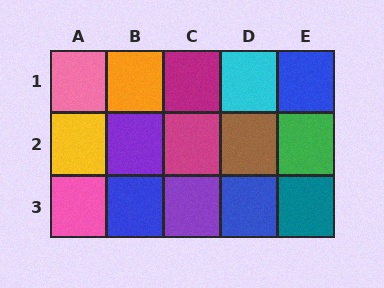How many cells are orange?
1 cell is orange.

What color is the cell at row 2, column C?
Magenta.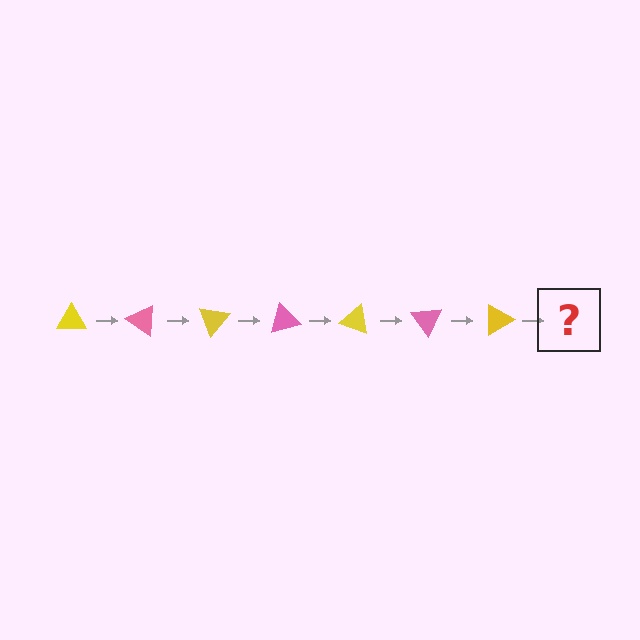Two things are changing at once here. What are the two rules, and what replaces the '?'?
The two rules are that it rotates 35 degrees each step and the color cycles through yellow and pink. The '?' should be a pink triangle, rotated 245 degrees from the start.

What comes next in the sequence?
The next element should be a pink triangle, rotated 245 degrees from the start.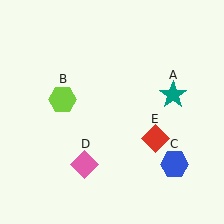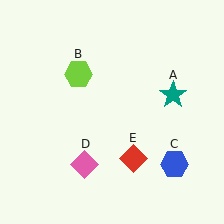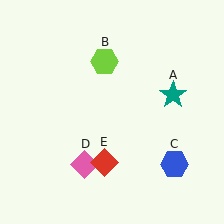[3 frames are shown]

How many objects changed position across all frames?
2 objects changed position: lime hexagon (object B), red diamond (object E).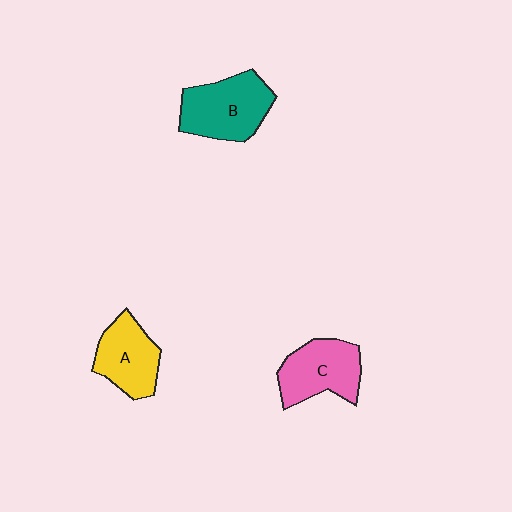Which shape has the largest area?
Shape B (teal).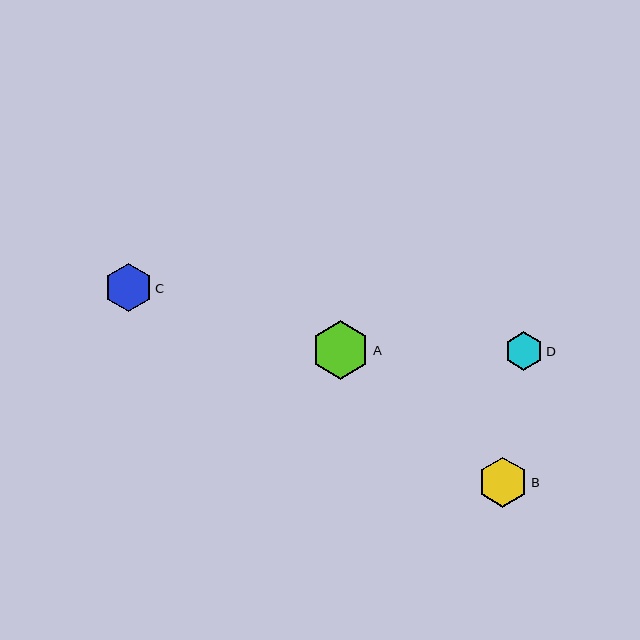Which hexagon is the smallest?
Hexagon D is the smallest with a size of approximately 38 pixels.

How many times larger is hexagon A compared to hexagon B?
Hexagon A is approximately 1.2 times the size of hexagon B.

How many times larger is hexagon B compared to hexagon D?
Hexagon B is approximately 1.3 times the size of hexagon D.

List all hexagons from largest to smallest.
From largest to smallest: A, B, C, D.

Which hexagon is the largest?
Hexagon A is the largest with a size of approximately 59 pixels.